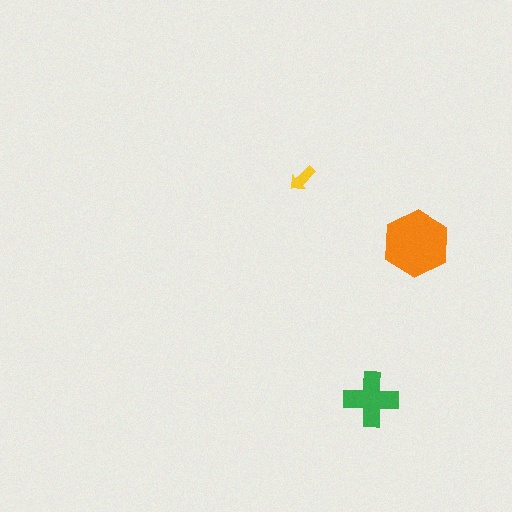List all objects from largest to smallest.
The orange hexagon, the green cross, the yellow arrow.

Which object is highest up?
The yellow arrow is topmost.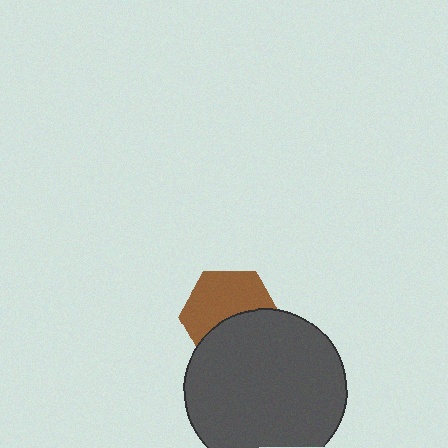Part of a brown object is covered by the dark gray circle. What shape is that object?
It is a hexagon.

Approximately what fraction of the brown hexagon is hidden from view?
Roughly 44% of the brown hexagon is hidden behind the dark gray circle.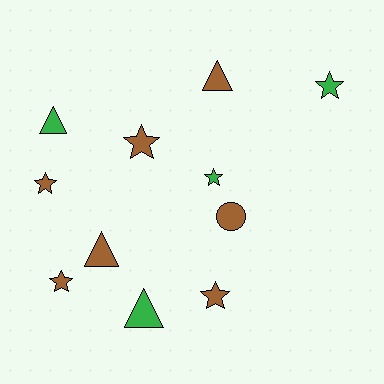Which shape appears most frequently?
Star, with 6 objects.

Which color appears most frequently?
Brown, with 7 objects.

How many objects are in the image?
There are 11 objects.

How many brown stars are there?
There are 4 brown stars.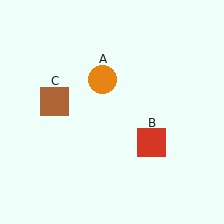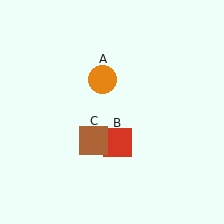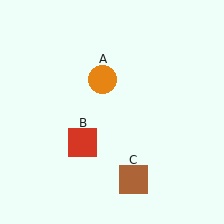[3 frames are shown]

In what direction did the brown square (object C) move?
The brown square (object C) moved down and to the right.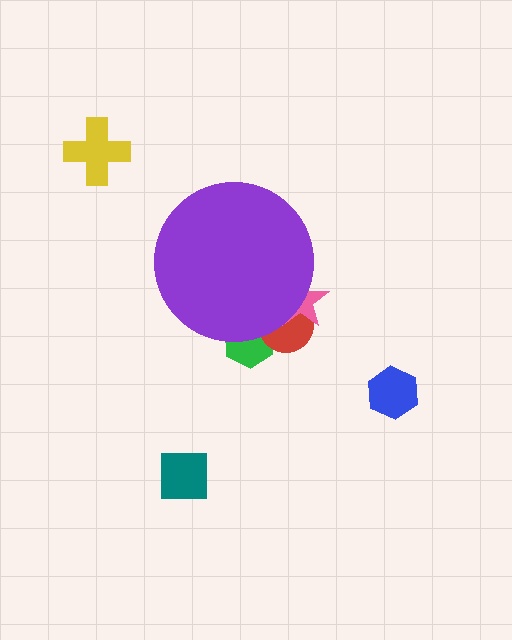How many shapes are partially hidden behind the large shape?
3 shapes are partially hidden.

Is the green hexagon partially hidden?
Yes, the green hexagon is partially hidden behind the purple circle.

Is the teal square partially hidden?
No, the teal square is fully visible.